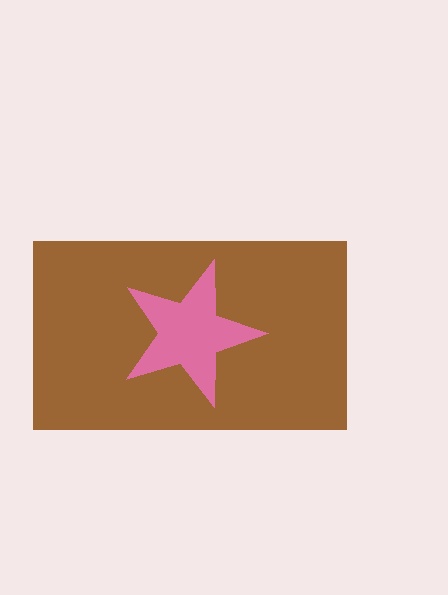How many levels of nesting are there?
2.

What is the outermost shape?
The brown rectangle.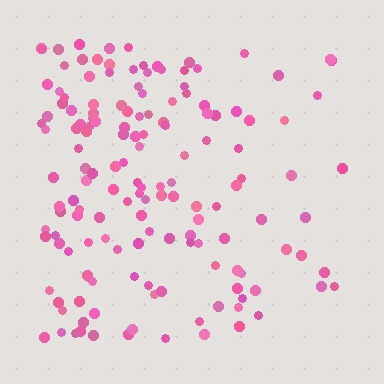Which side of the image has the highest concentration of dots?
The left.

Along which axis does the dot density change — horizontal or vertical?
Horizontal.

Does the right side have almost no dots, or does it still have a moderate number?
Still a moderate number, just noticeably fewer than the left.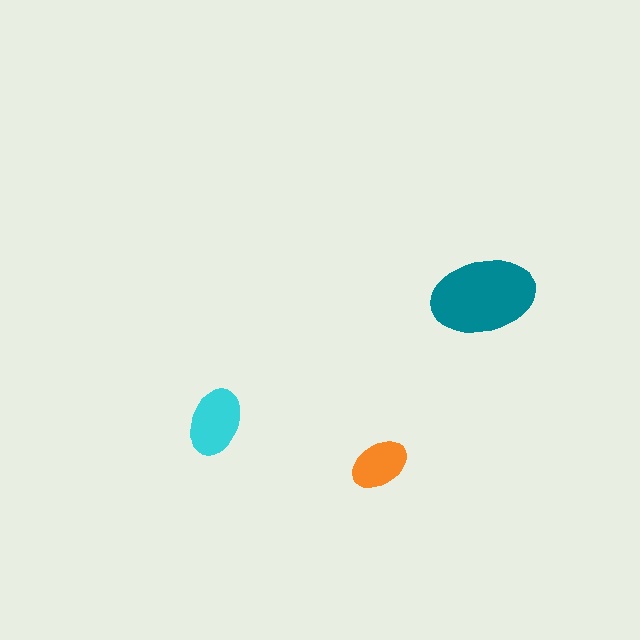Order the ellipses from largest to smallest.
the teal one, the cyan one, the orange one.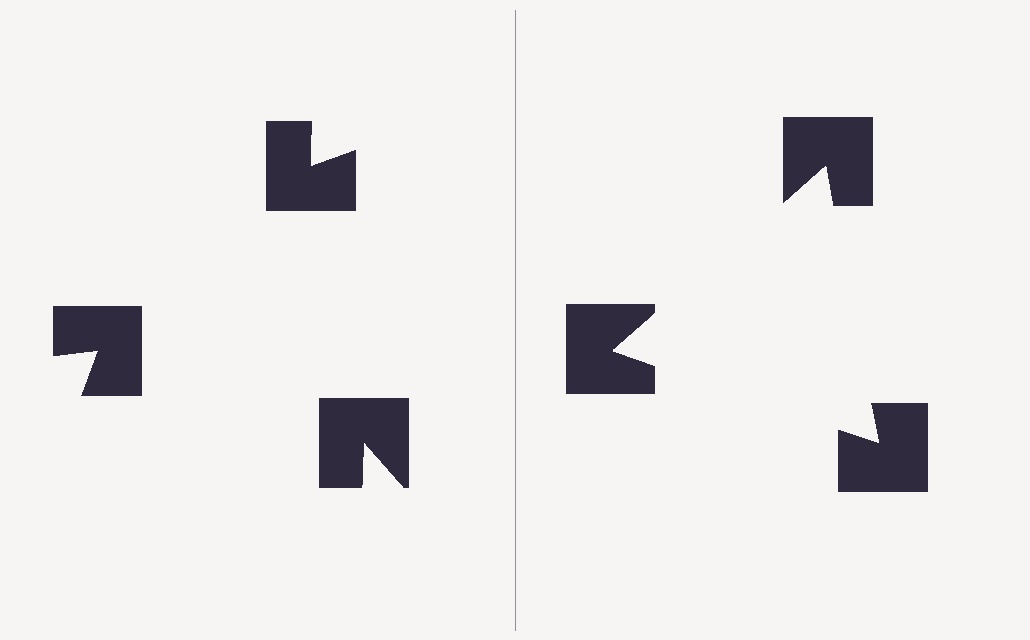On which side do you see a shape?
An illusory triangle appears on the right side. On the left side the wedge cuts are rotated, so no coherent shape forms.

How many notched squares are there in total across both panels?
6 — 3 on each side.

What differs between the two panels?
The notched squares are positioned identically on both sides; only the wedge orientations differ. On the right they align to a triangle; on the left they are misaligned.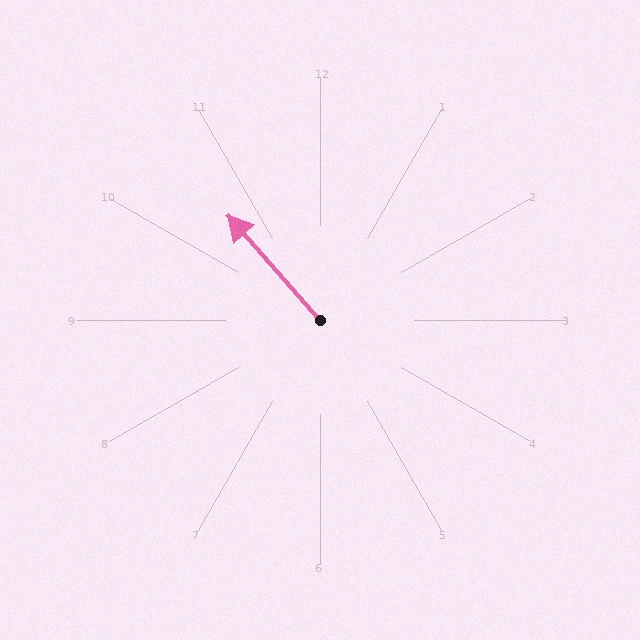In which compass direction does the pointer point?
Northwest.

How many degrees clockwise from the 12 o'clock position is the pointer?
Approximately 319 degrees.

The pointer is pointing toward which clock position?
Roughly 11 o'clock.